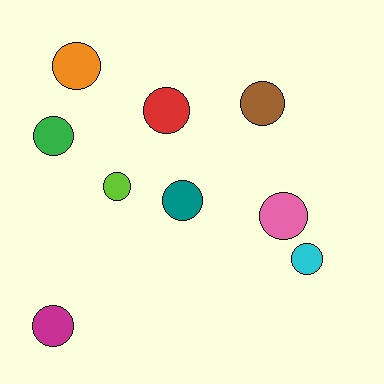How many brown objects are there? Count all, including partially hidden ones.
There is 1 brown object.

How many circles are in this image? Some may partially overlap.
There are 9 circles.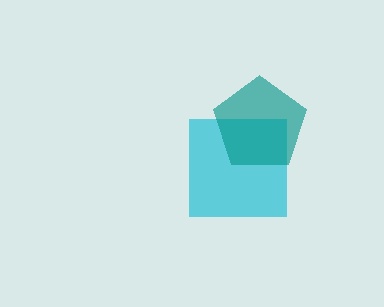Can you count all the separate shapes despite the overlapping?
Yes, there are 2 separate shapes.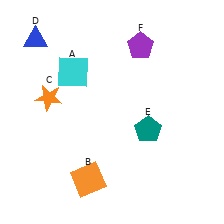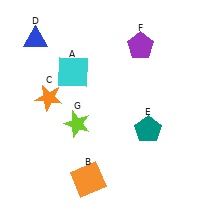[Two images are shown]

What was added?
A lime star (G) was added in Image 2.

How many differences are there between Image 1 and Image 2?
There is 1 difference between the two images.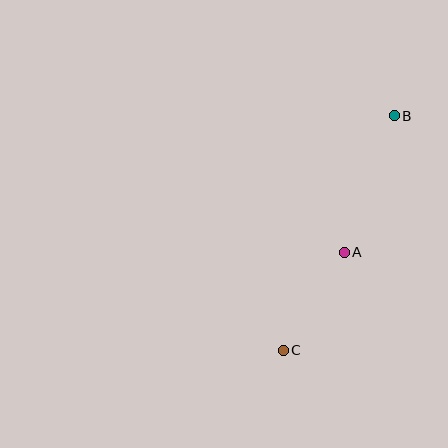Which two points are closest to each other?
Points A and C are closest to each other.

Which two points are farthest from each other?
Points B and C are farthest from each other.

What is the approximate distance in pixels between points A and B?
The distance between A and B is approximately 145 pixels.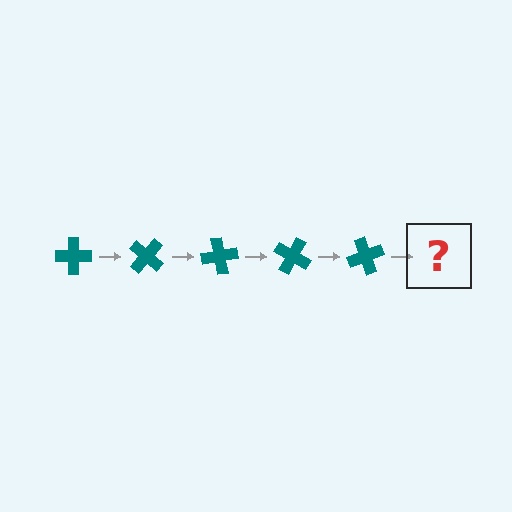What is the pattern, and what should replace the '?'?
The pattern is that the cross rotates 40 degrees each step. The '?' should be a teal cross rotated 200 degrees.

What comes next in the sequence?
The next element should be a teal cross rotated 200 degrees.